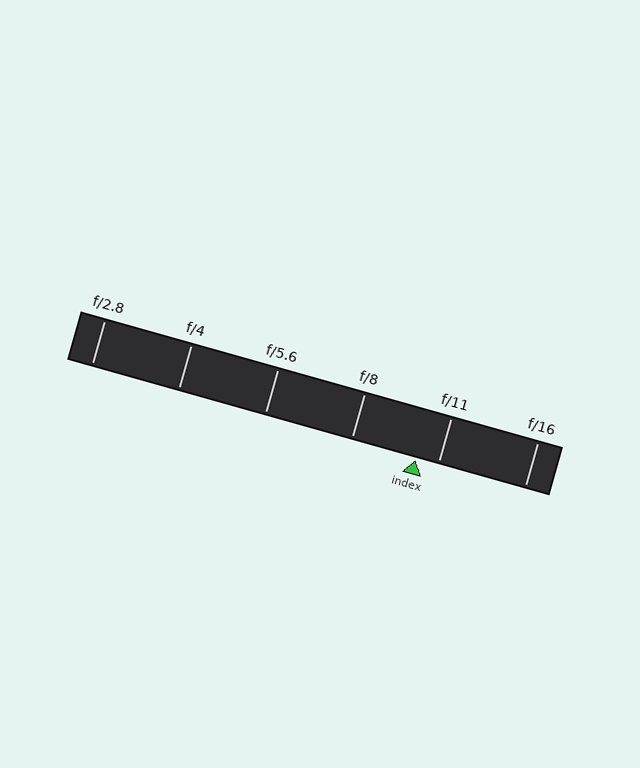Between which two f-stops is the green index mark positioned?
The index mark is between f/8 and f/11.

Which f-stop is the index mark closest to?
The index mark is closest to f/11.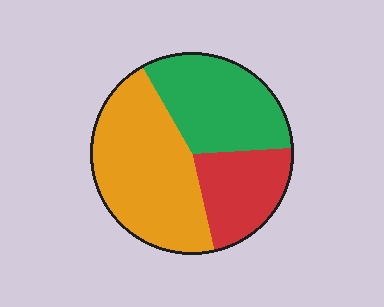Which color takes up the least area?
Red, at roughly 20%.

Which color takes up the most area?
Orange, at roughly 45%.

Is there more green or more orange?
Orange.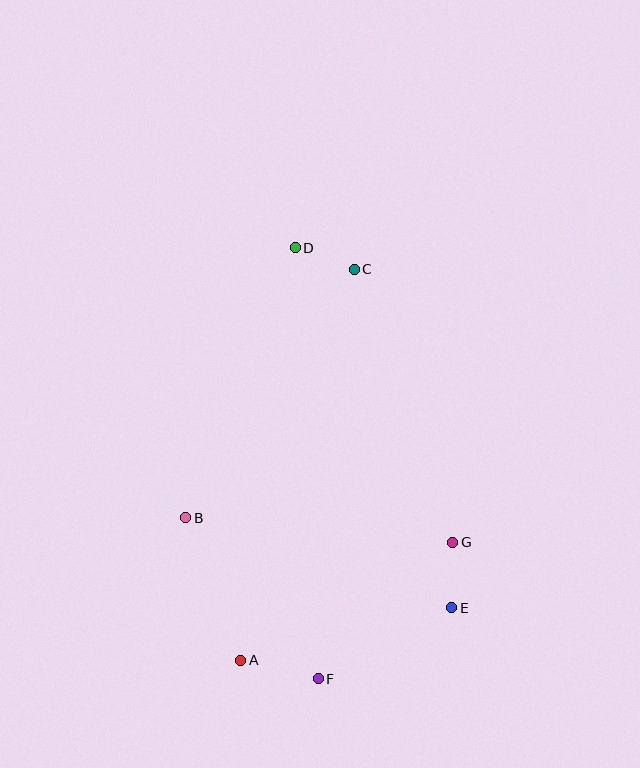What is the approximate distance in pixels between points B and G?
The distance between B and G is approximately 268 pixels.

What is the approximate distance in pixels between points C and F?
The distance between C and F is approximately 411 pixels.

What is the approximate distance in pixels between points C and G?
The distance between C and G is approximately 290 pixels.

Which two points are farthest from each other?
Points D and F are farthest from each other.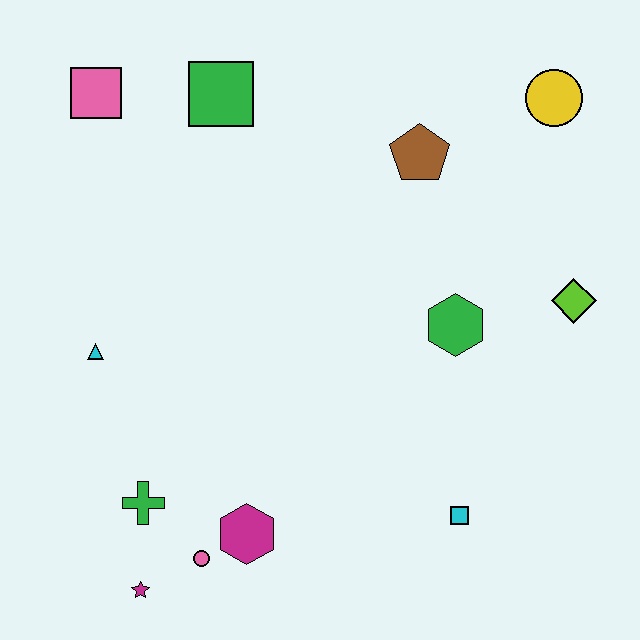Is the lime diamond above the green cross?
Yes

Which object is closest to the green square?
The pink square is closest to the green square.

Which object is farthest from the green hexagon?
The pink square is farthest from the green hexagon.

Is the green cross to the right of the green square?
No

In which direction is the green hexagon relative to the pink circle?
The green hexagon is to the right of the pink circle.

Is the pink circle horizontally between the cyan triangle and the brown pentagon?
Yes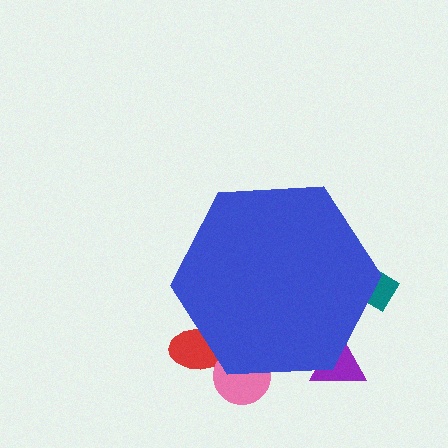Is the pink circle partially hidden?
Yes, the pink circle is partially hidden behind the blue hexagon.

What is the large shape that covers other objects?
A blue hexagon.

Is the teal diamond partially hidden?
Yes, the teal diamond is partially hidden behind the blue hexagon.